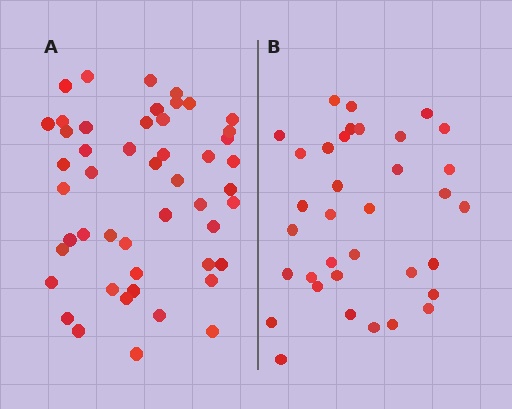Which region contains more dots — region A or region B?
Region A (the left region) has more dots.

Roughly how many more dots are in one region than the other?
Region A has approximately 15 more dots than region B.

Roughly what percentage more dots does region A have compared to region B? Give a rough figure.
About 40% more.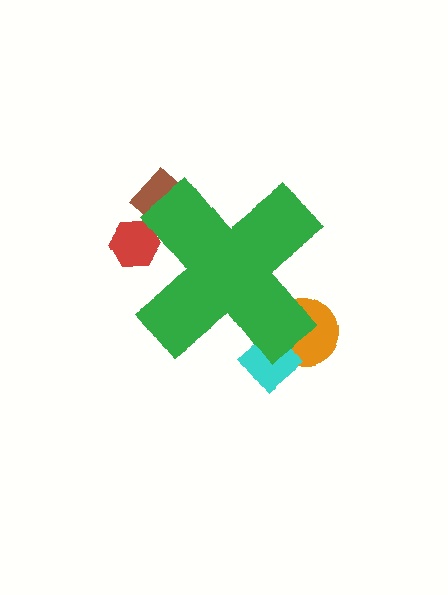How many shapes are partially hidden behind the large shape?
4 shapes are partially hidden.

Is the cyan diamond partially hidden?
Yes, the cyan diamond is partially hidden behind the green cross.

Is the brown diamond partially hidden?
Yes, the brown diamond is partially hidden behind the green cross.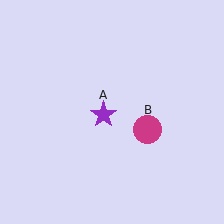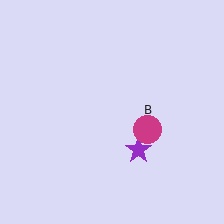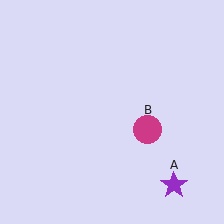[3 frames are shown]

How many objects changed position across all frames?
1 object changed position: purple star (object A).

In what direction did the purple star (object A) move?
The purple star (object A) moved down and to the right.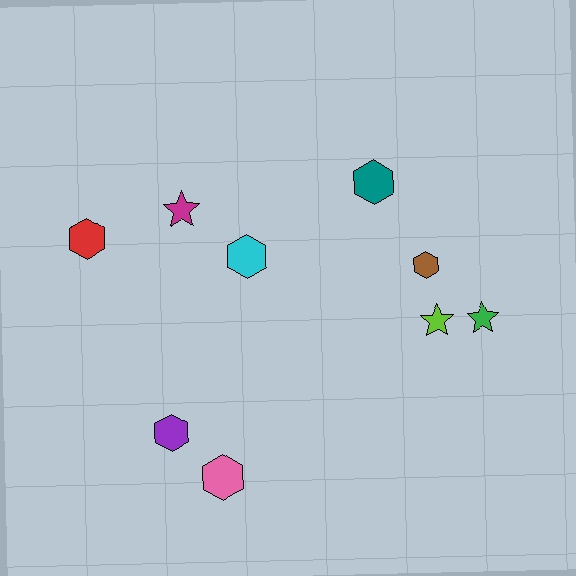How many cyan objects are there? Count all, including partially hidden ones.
There is 1 cyan object.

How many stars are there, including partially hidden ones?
There are 3 stars.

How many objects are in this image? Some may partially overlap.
There are 9 objects.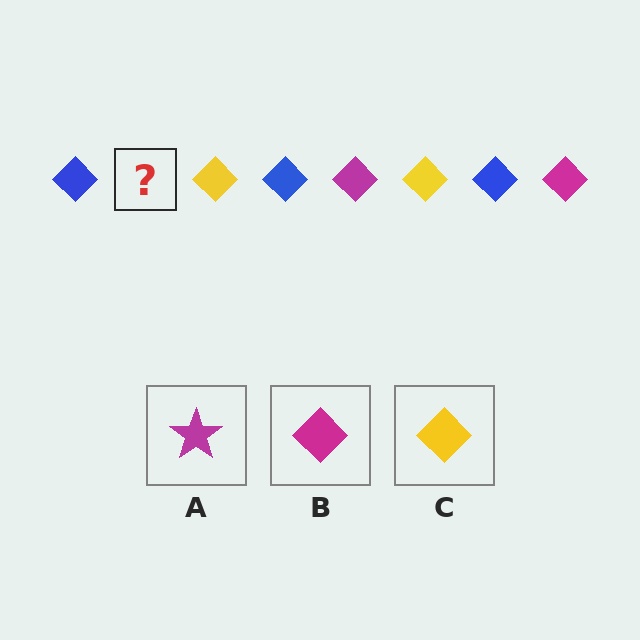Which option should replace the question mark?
Option B.